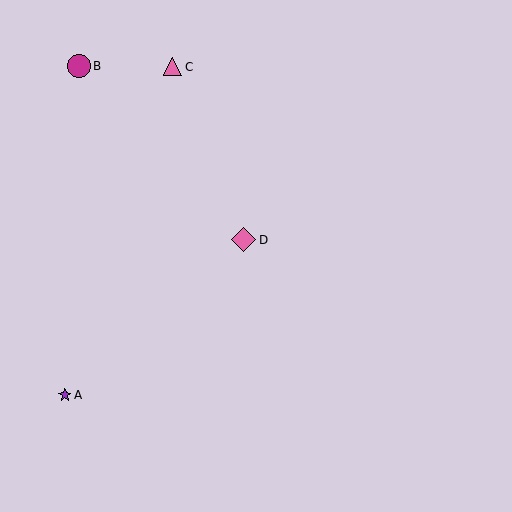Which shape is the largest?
The pink diamond (labeled D) is the largest.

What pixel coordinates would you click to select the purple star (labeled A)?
Click at (65, 395) to select the purple star A.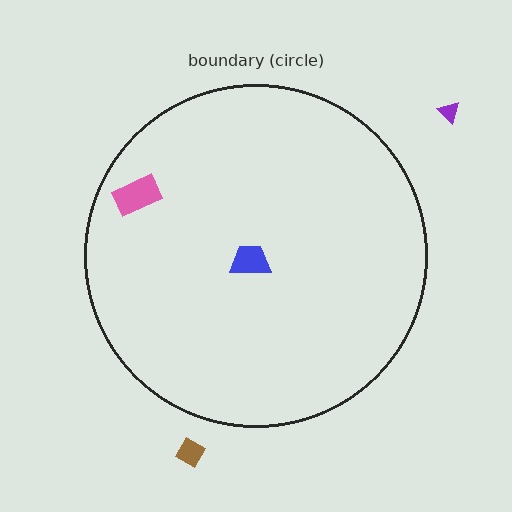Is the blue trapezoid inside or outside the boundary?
Inside.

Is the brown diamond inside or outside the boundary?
Outside.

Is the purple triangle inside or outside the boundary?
Outside.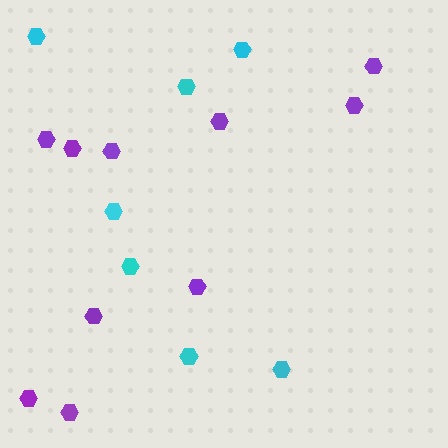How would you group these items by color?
There are 2 groups: one group of cyan hexagons (7) and one group of purple hexagons (10).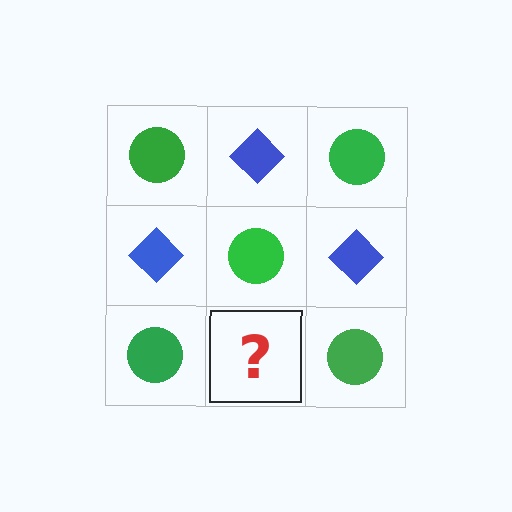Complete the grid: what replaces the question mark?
The question mark should be replaced with a blue diamond.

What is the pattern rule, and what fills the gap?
The rule is that it alternates green circle and blue diamond in a checkerboard pattern. The gap should be filled with a blue diamond.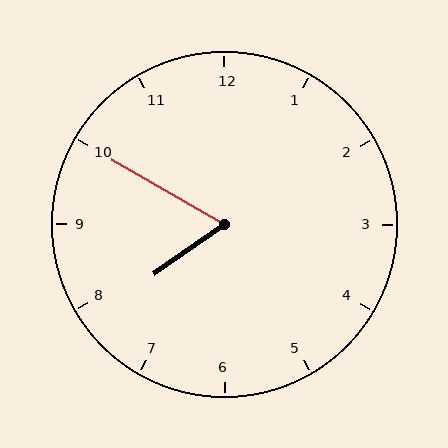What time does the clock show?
7:50.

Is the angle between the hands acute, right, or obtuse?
It is acute.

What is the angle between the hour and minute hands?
Approximately 65 degrees.